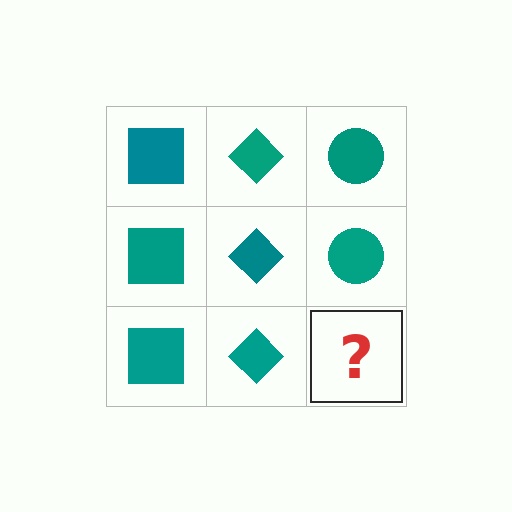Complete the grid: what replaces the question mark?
The question mark should be replaced with a teal circle.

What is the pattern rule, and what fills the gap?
The rule is that each column has a consistent shape. The gap should be filled with a teal circle.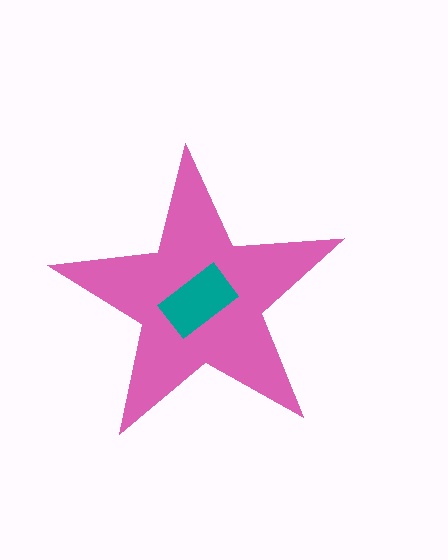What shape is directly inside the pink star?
The teal rectangle.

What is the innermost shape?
The teal rectangle.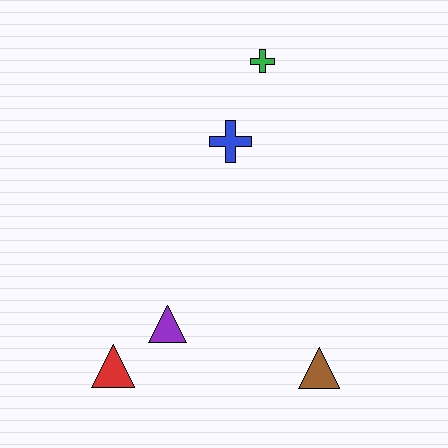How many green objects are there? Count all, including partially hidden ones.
There is 1 green object.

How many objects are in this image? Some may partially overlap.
There are 5 objects.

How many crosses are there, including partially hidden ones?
There are 2 crosses.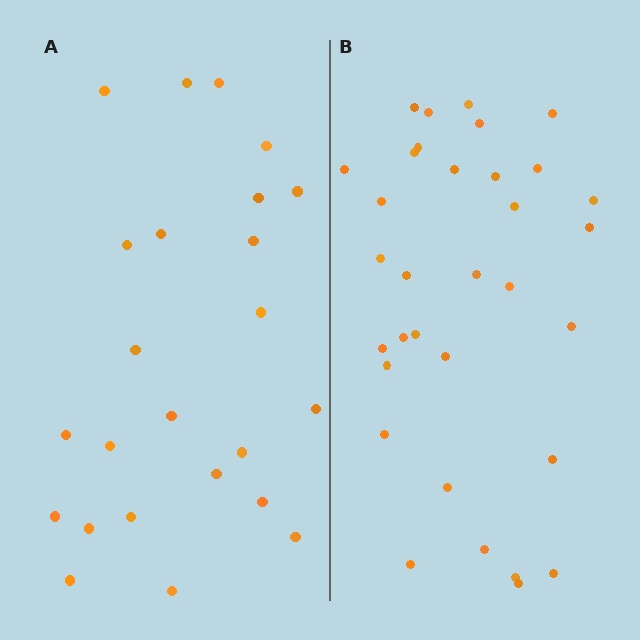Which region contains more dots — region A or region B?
Region B (the right region) has more dots.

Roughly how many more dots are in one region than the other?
Region B has roughly 8 or so more dots than region A.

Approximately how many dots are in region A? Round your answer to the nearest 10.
About 20 dots. (The exact count is 24, which rounds to 20.)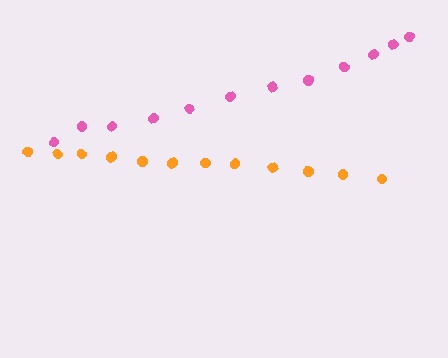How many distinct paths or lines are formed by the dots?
There are 2 distinct paths.